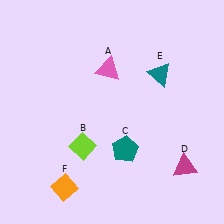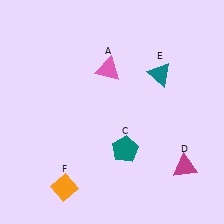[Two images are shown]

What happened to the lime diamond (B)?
The lime diamond (B) was removed in Image 2. It was in the bottom-left area of Image 1.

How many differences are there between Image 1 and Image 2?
There is 1 difference between the two images.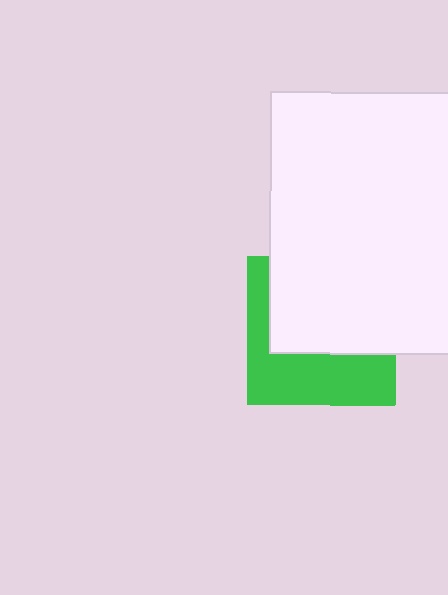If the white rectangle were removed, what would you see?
You would see the complete green square.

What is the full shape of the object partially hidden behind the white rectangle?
The partially hidden object is a green square.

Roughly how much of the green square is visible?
A small part of it is visible (roughly 44%).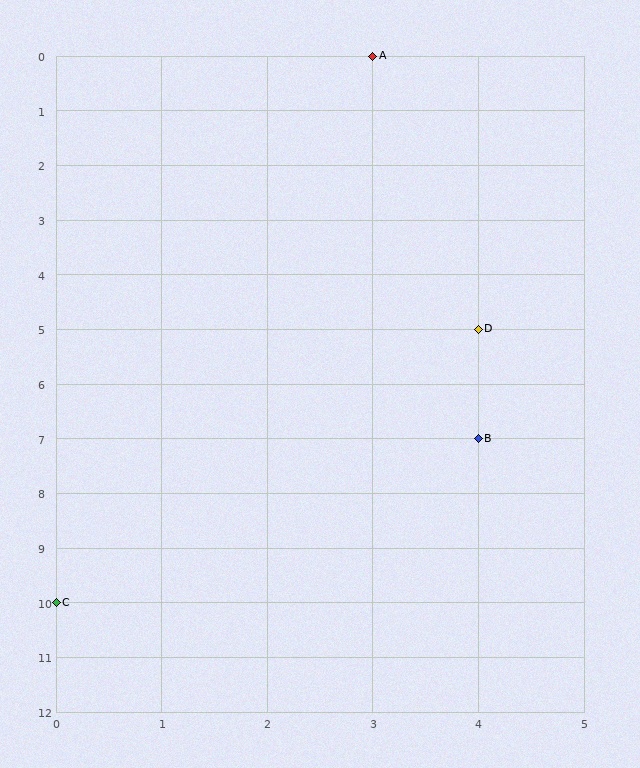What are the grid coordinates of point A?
Point A is at grid coordinates (3, 0).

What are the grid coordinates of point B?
Point B is at grid coordinates (4, 7).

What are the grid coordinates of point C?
Point C is at grid coordinates (0, 10).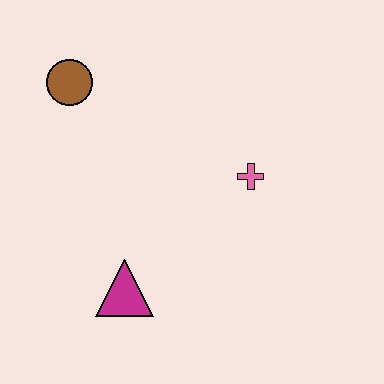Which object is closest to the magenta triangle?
The pink cross is closest to the magenta triangle.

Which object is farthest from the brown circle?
The magenta triangle is farthest from the brown circle.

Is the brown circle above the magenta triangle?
Yes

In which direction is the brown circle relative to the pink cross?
The brown circle is to the left of the pink cross.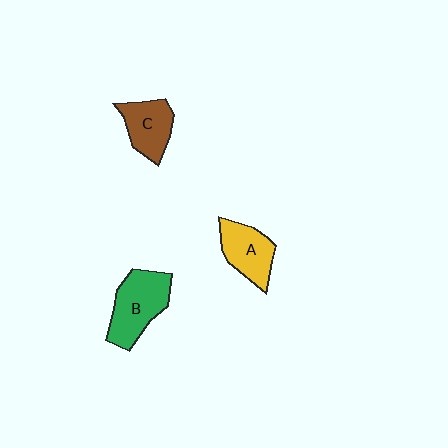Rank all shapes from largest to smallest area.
From largest to smallest: B (green), A (yellow), C (brown).